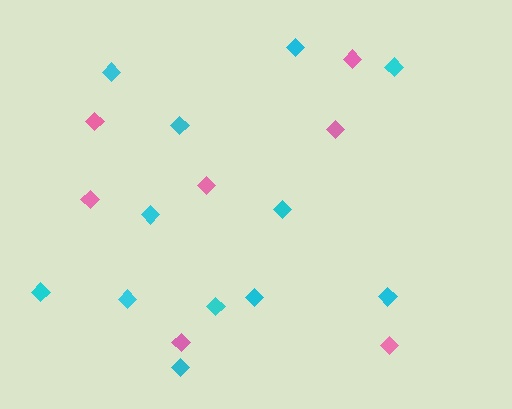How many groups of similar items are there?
There are 2 groups: one group of pink diamonds (7) and one group of cyan diamonds (12).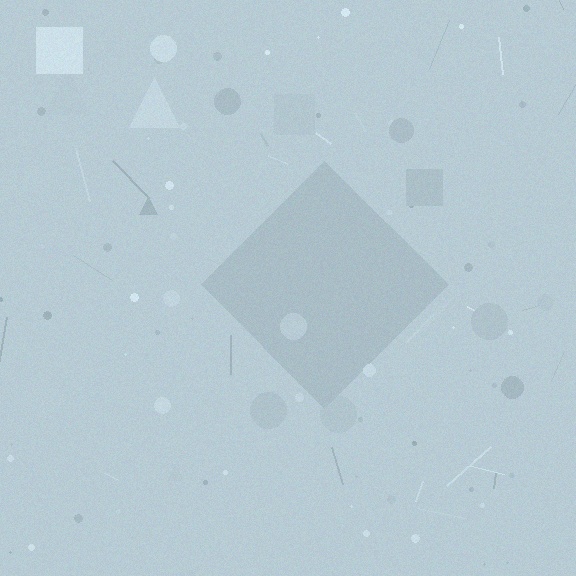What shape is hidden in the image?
A diamond is hidden in the image.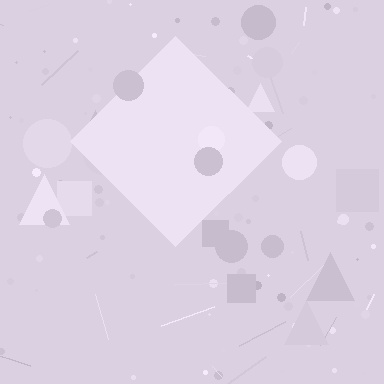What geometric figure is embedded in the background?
A diamond is embedded in the background.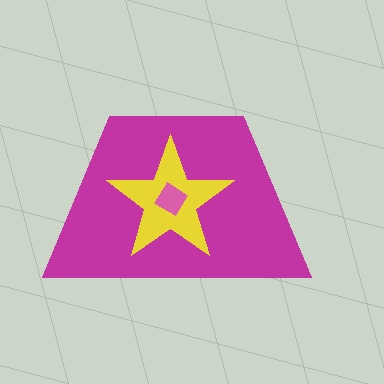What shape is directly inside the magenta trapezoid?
The yellow star.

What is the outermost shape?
The magenta trapezoid.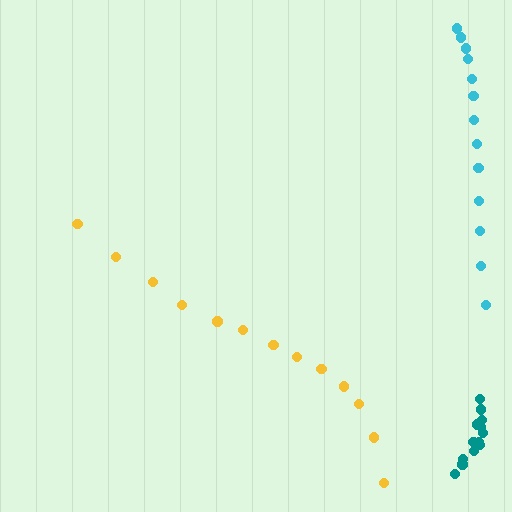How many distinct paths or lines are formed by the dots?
There are 3 distinct paths.